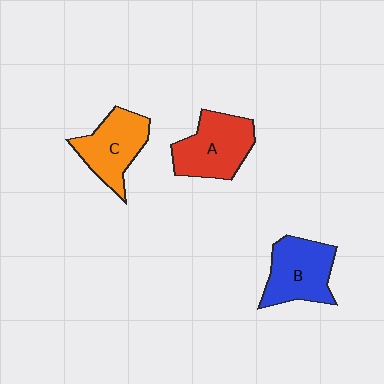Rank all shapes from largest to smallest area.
From largest to smallest: A (red), B (blue), C (orange).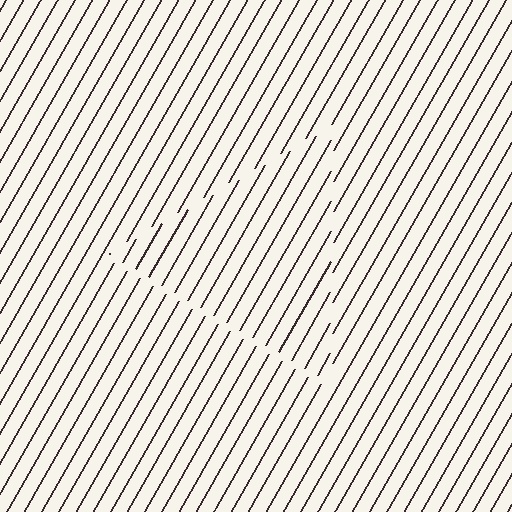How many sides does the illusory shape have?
3 sides — the line-ends trace a triangle.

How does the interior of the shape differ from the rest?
The interior of the shape contains the same grating, shifted by half a period — the contour is defined by the phase discontinuity where line-ends from the inner and outer gratings abut.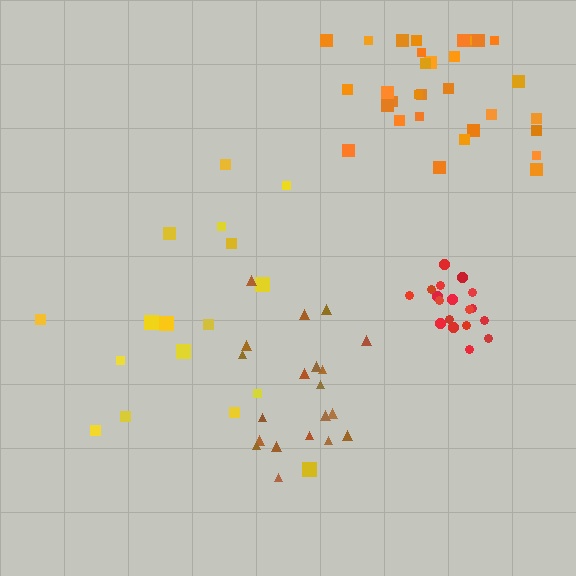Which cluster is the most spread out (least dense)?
Yellow.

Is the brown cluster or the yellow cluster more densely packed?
Brown.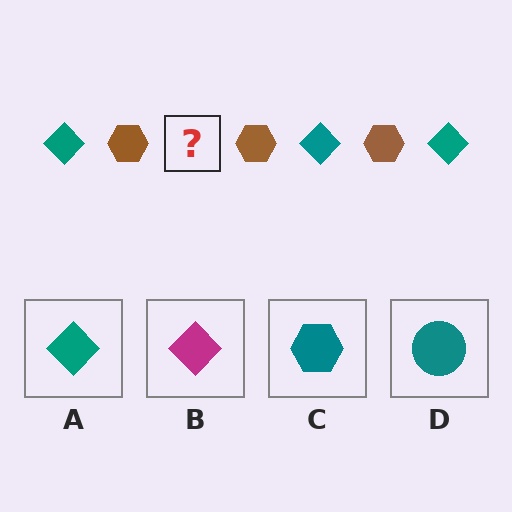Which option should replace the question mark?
Option A.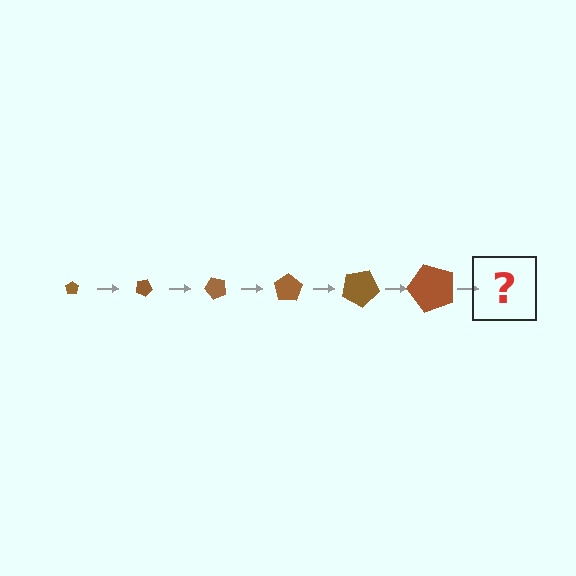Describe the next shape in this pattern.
It should be a pentagon, larger than the previous one and rotated 150 degrees from the start.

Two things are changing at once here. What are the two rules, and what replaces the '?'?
The two rules are that the pentagon grows larger each step and it rotates 25 degrees each step. The '?' should be a pentagon, larger than the previous one and rotated 150 degrees from the start.